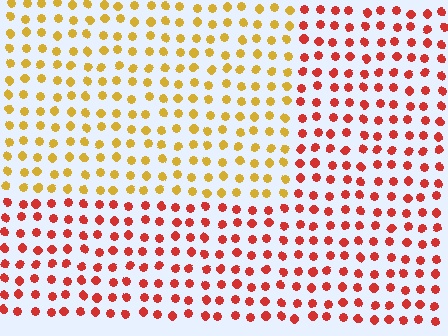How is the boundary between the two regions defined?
The boundary is defined purely by a slight shift in hue (about 46 degrees). Spacing, size, and orientation are identical on both sides.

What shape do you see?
I see a rectangle.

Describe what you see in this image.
The image is filled with small red elements in a uniform arrangement. A rectangle-shaped region is visible where the elements are tinted to a slightly different hue, forming a subtle color boundary.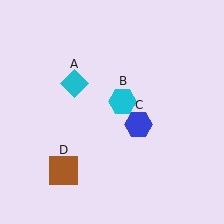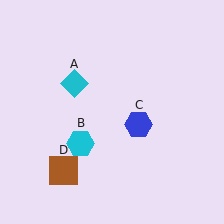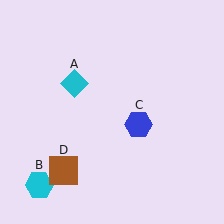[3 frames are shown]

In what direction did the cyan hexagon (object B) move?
The cyan hexagon (object B) moved down and to the left.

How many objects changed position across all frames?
1 object changed position: cyan hexagon (object B).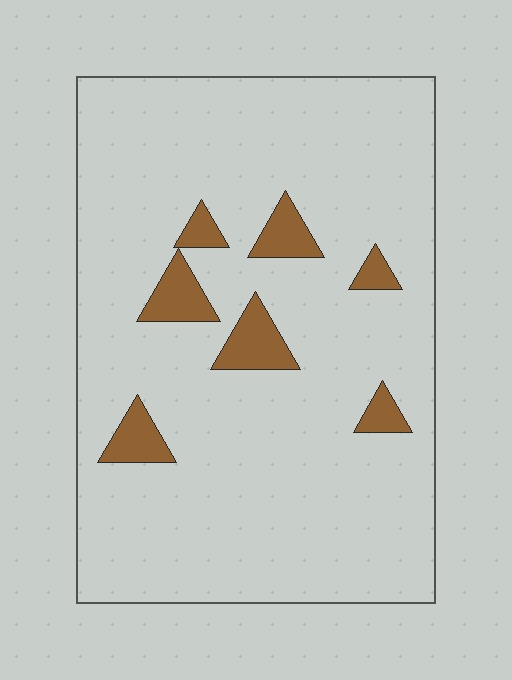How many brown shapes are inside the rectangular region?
7.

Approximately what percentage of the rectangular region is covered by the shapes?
Approximately 10%.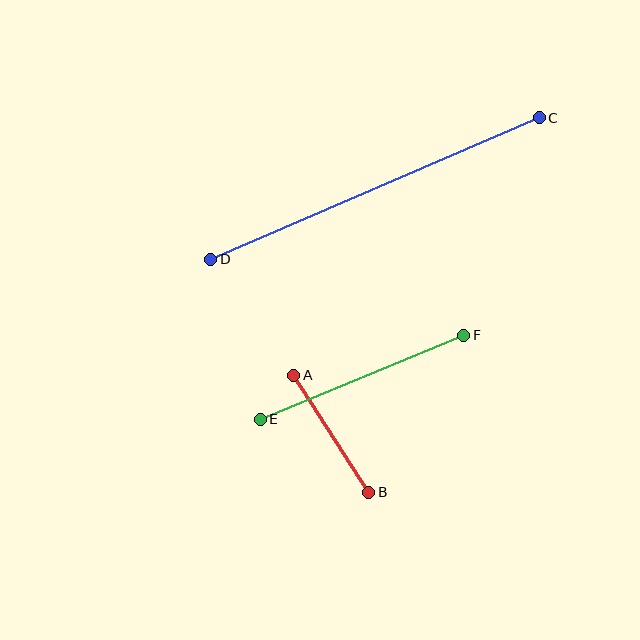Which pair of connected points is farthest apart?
Points C and D are farthest apart.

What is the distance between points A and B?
The distance is approximately 139 pixels.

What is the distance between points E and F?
The distance is approximately 220 pixels.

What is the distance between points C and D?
The distance is approximately 357 pixels.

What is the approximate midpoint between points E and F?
The midpoint is at approximately (362, 377) pixels.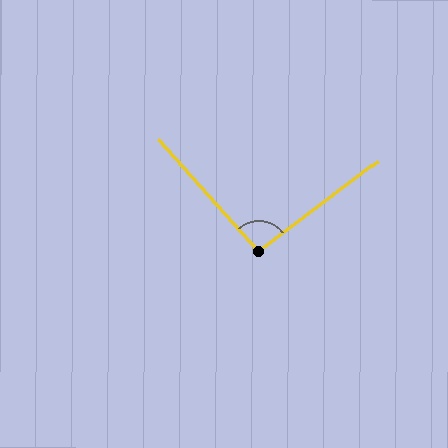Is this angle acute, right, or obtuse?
It is approximately a right angle.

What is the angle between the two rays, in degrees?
Approximately 94 degrees.